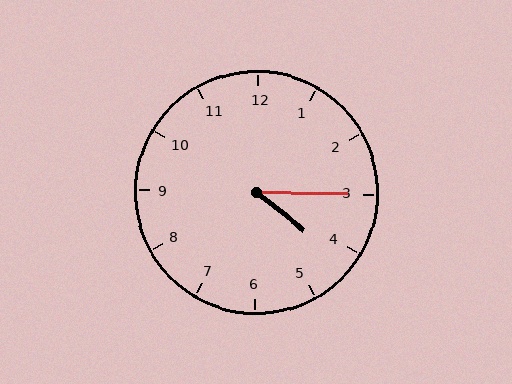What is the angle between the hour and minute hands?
Approximately 38 degrees.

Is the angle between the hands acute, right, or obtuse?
It is acute.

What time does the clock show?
4:15.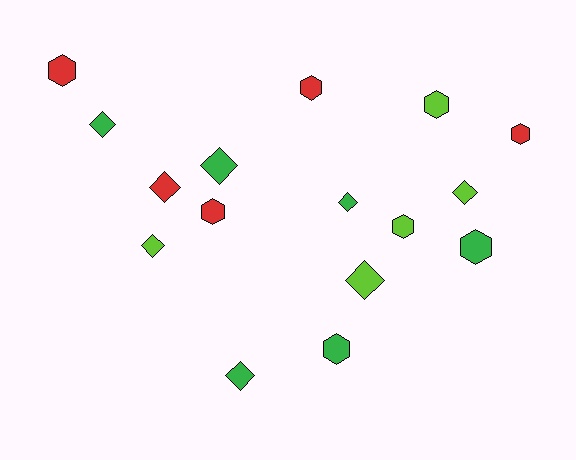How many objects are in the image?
There are 16 objects.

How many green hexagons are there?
There are 2 green hexagons.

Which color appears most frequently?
Green, with 6 objects.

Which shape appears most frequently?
Hexagon, with 8 objects.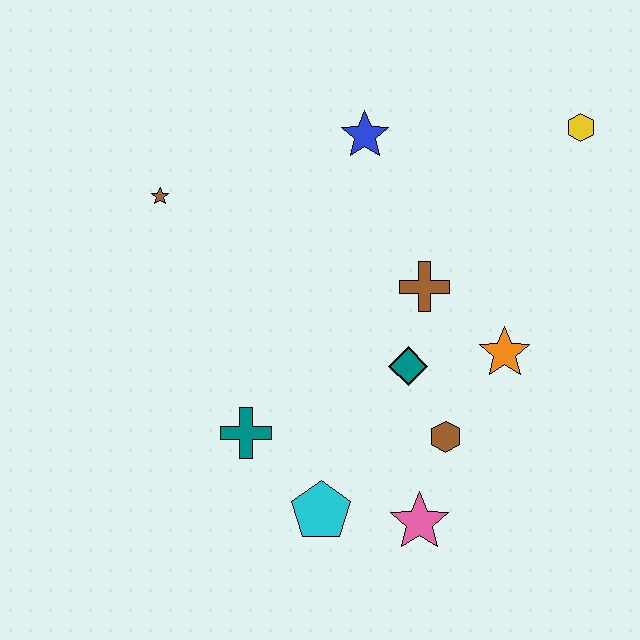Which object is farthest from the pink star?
The yellow hexagon is farthest from the pink star.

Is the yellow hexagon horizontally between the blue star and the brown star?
No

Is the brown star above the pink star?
Yes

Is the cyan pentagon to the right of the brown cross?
No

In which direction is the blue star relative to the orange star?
The blue star is above the orange star.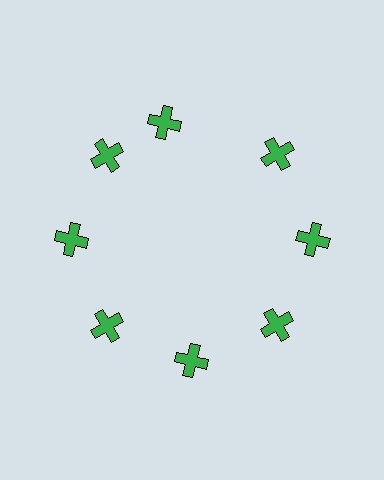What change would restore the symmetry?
The symmetry would be restored by rotating it back into even spacing with its neighbors so that all 8 crosses sit at equal angles and equal distance from the center.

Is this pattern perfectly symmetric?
No. The 8 green crosses are arranged in a ring, but one element near the 12 o'clock position is rotated out of alignment along the ring, breaking the 8-fold rotational symmetry.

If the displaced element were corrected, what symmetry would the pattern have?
It would have 8-fold rotational symmetry — the pattern would map onto itself every 45 degrees.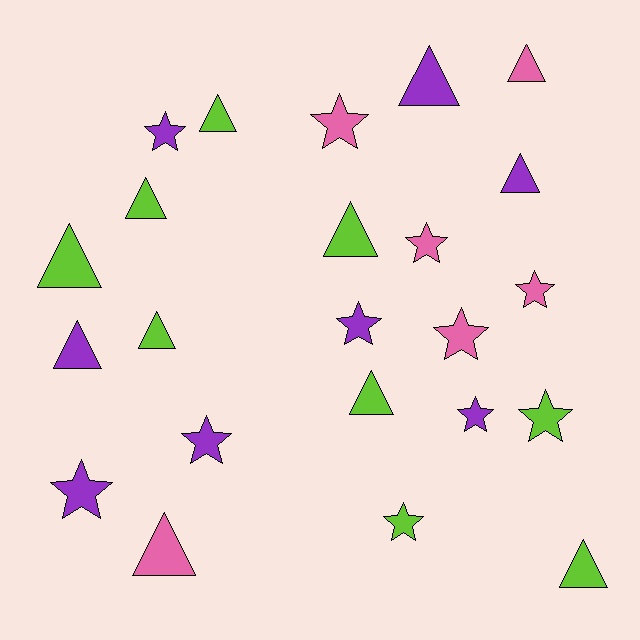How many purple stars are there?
There are 5 purple stars.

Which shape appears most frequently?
Triangle, with 12 objects.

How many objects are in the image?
There are 23 objects.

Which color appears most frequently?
Lime, with 9 objects.